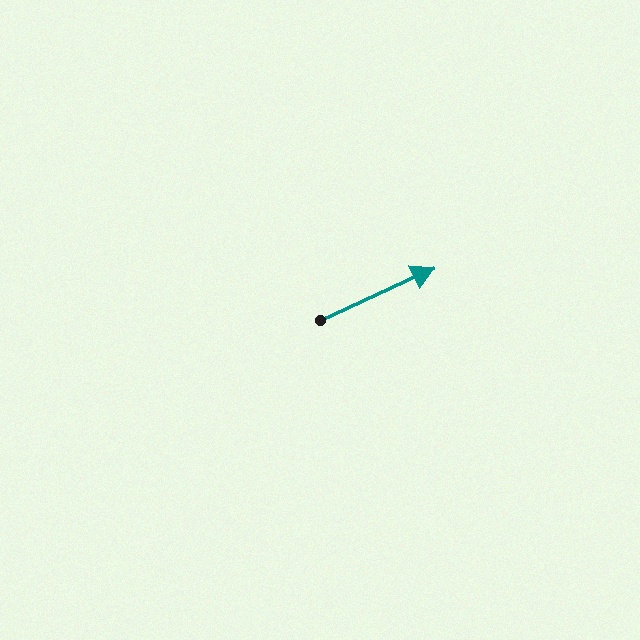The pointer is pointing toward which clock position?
Roughly 2 o'clock.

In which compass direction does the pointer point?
Northeast.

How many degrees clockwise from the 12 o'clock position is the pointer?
Approximately 65 degrees.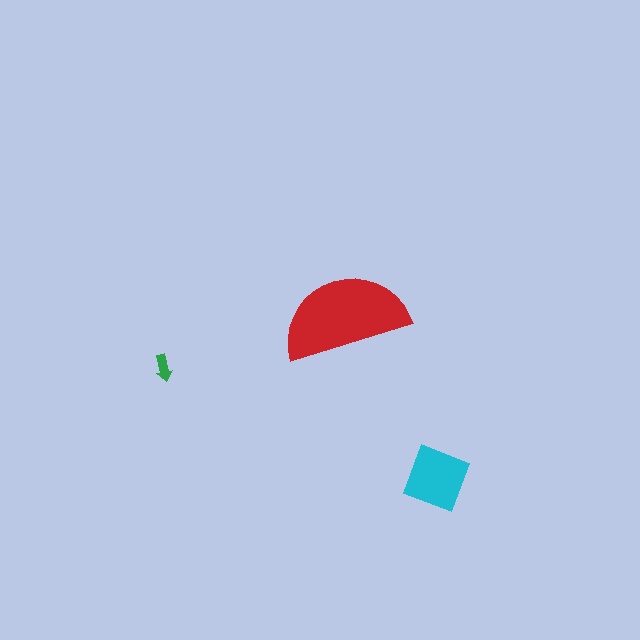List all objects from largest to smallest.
The red semicircle, the cyan diamond, the green arrow.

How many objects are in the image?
There are 3 objects in the image.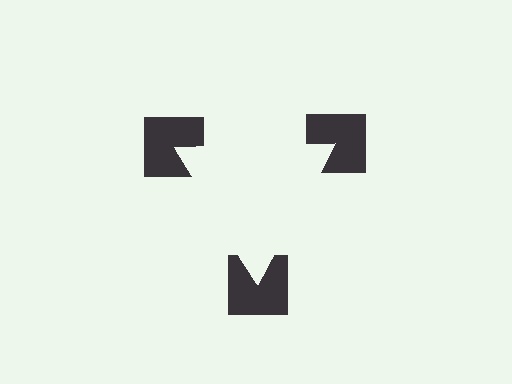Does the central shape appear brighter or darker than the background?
It typically appears slightly brighter than the background, even though no actual brightness change is drawn.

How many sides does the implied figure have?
3 sides.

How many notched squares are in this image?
There are 3 — one at each vertex of the illusory triangle.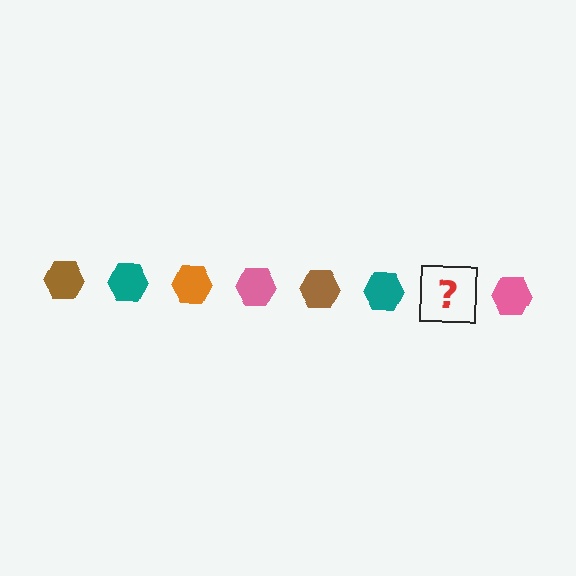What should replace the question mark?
The question mark should be replaced with an orange hexagon.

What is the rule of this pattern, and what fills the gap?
The rule is that the pattern cycles through brown, teal, orange, pink hexagons. The gap should be filled with an orange hexagon.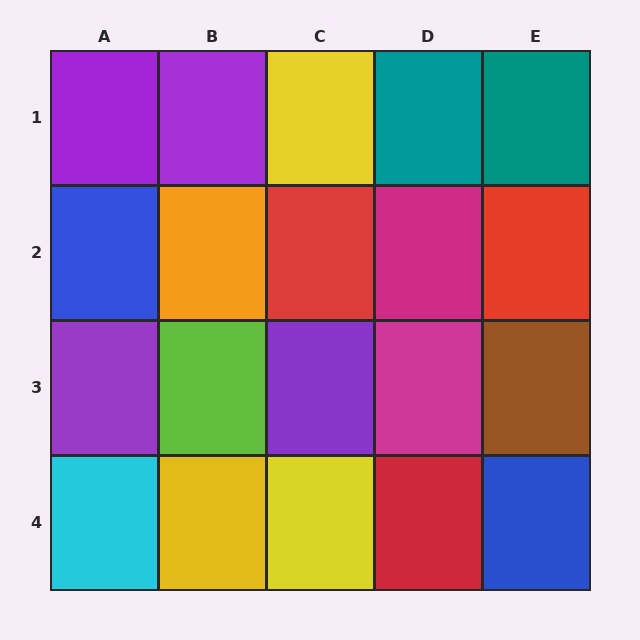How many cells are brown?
1 cell is brown.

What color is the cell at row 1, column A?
Purple.